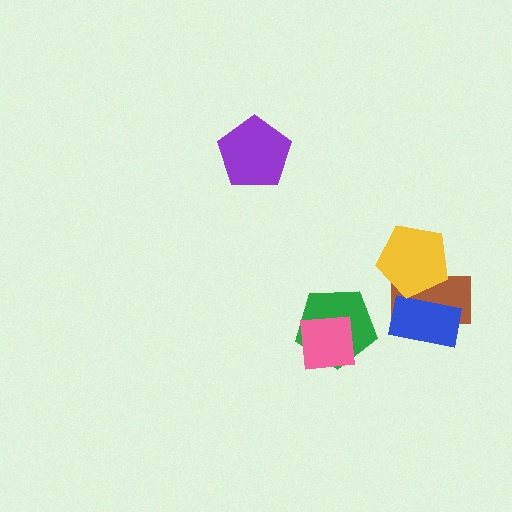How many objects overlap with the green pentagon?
1 object overlaps with the green pentagon.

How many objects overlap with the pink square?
1 object overlaps with the pink square.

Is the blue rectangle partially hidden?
Yes, it is partially covered by another shape.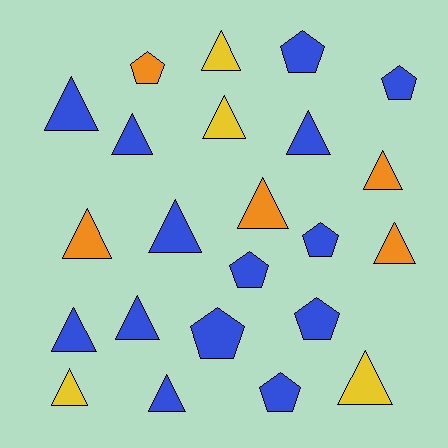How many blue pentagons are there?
There are 7 blue pentagons.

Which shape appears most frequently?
Triangle, with 15 objects.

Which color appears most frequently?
Blue, with 14 objects.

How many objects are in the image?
There are 23 objects.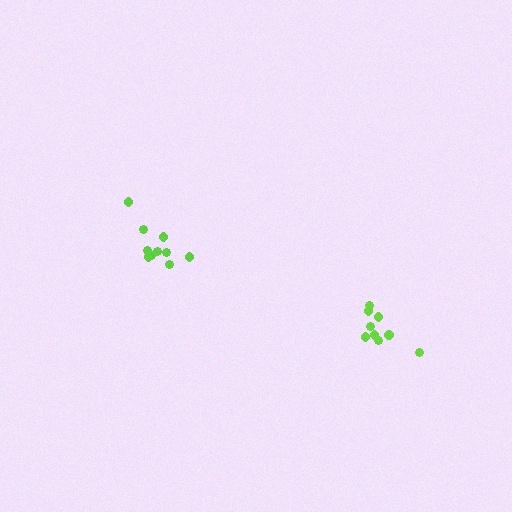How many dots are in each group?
Group 1: 9 dots, Group 2: 10 dots (19 total).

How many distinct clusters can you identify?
There are 2 distinct clusters.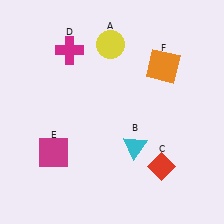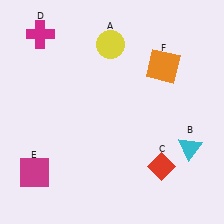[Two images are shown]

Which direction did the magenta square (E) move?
The magenta square (E) moved left.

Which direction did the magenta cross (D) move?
The magenta cross (D) moved left.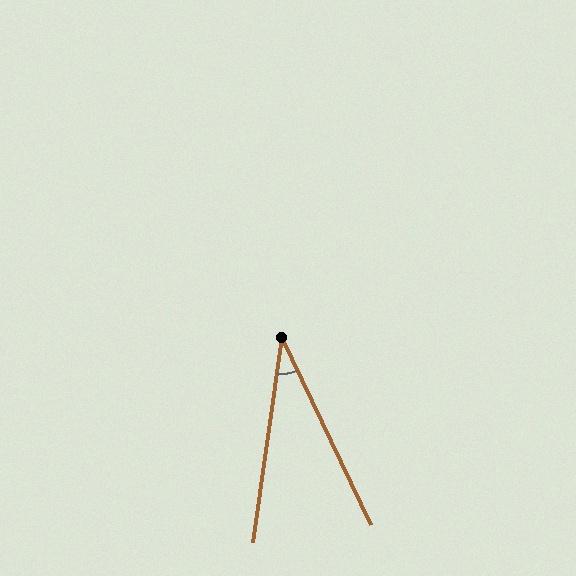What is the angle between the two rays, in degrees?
Approximately 33 degrees.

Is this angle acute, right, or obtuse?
It is acute.